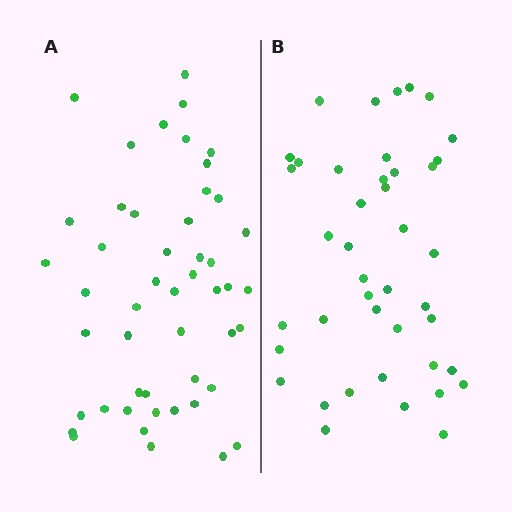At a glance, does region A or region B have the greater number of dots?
Region A (the left region) has more dots.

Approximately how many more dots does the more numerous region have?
Region A has roughly 8 or so more dots than region B.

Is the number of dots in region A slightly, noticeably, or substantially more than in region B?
Region A has only slightly more — the two regions are fairly close. The ratio is roughly 1.2 to 1.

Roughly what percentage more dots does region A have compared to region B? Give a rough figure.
About 15% more.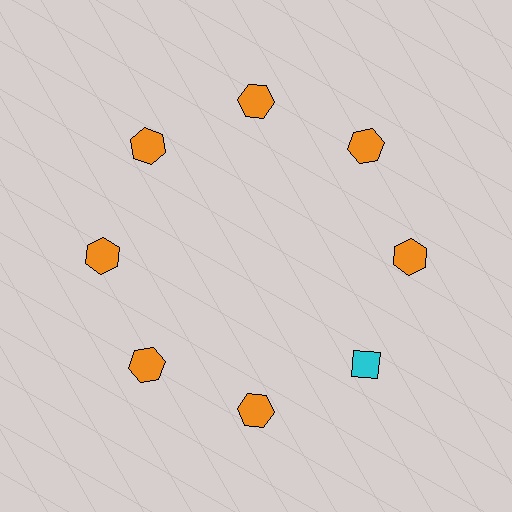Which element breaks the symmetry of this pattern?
The cyan diamond at roughly the 4 o'clock position breaks the symmetry. All other shapes are orange hexagons.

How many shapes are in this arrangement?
There are 8 shapes arranged in a ring pattern.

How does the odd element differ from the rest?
It differs in both color (cyan instead of orange) and shape (diamond instead of hexagon).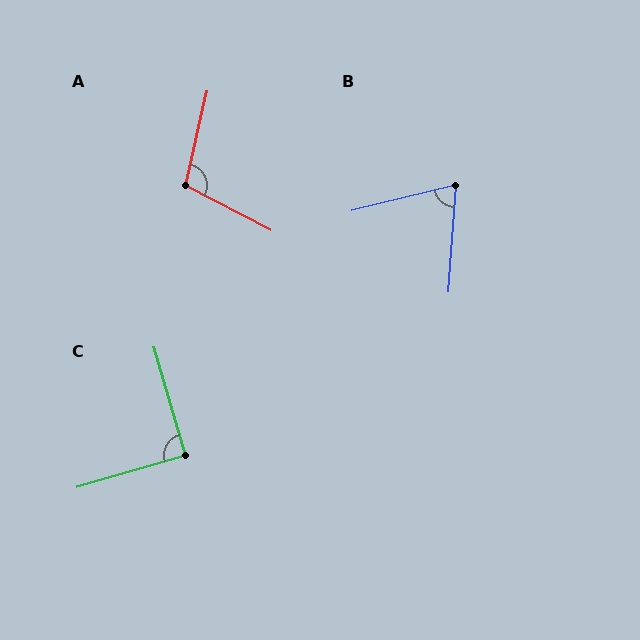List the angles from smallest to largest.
B (72°), C (90°), A (105°).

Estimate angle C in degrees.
Approximately 90 degrees.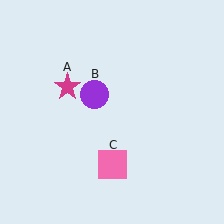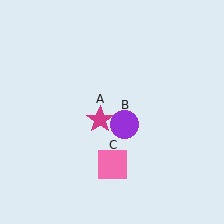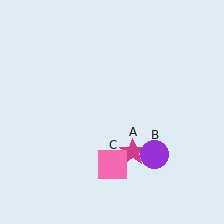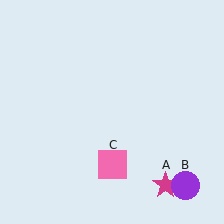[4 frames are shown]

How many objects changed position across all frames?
2 objects changed position: magenta star (object A), purple circle (object B).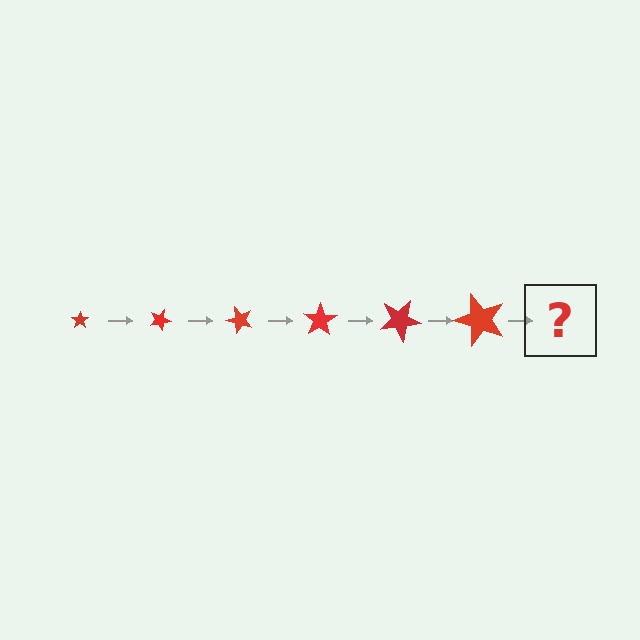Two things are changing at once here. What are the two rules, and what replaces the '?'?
The two rules are that the star grows larger each step and it rotates 25 degrees each step. The '?' should be a star, larger than the previous one and rotated 150 degrees from the start.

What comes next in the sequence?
The next element should be a star, larger than the previous one and rotated 150 degrees from the start.